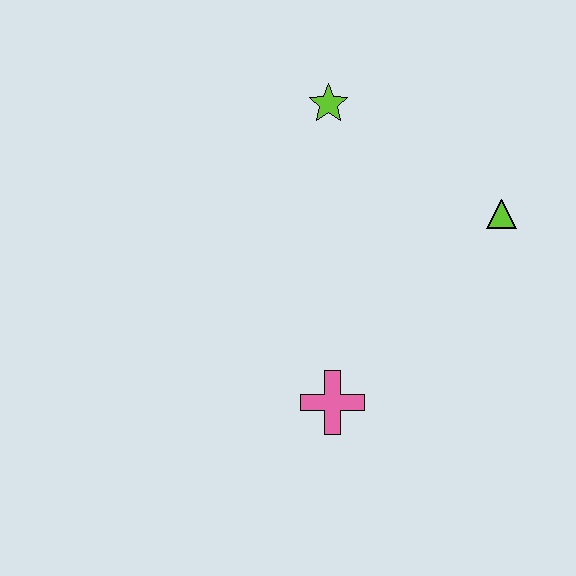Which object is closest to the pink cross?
The lime triangle is closest to the pink cross.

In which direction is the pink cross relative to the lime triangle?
The pink cross is below the lime triangle.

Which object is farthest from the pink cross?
The lime star is farthest from the pink cross.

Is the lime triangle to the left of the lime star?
No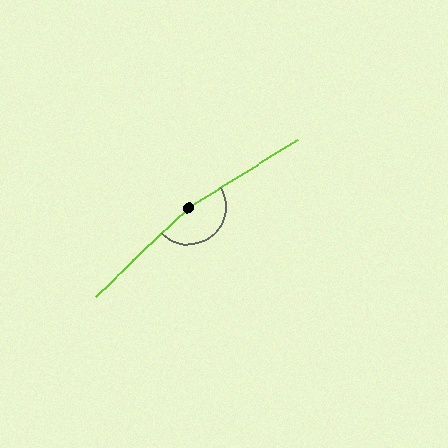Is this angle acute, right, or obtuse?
It is obtuse.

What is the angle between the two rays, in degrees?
Approximately 168 degrees.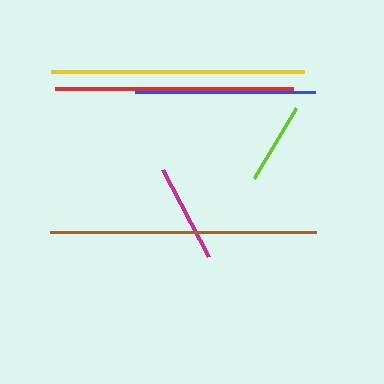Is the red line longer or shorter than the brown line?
The brown line is longer than the red line.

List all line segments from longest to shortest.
From longest to shortest: brown, yellow, red, blue, magenta, lime.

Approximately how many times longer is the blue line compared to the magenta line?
The blue line is approximately 1.8 times the length of the magenta line.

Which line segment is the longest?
The brown line is the longest at approximately 266 pixels.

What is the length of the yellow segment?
The yellow segment is approximately 253 pixels long.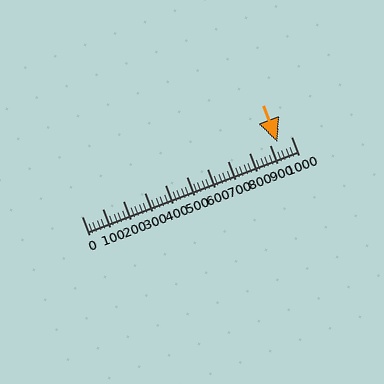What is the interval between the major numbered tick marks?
The major tick marks are spaced 100 units apart.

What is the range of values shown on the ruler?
The ruler shows values from 0 to 1000.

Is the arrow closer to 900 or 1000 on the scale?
The arrow is closer to 900.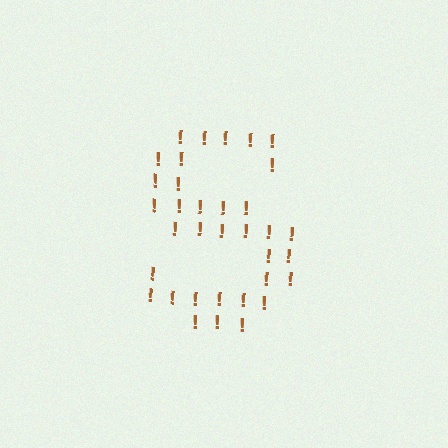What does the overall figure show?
The overall figure shows the letter S.